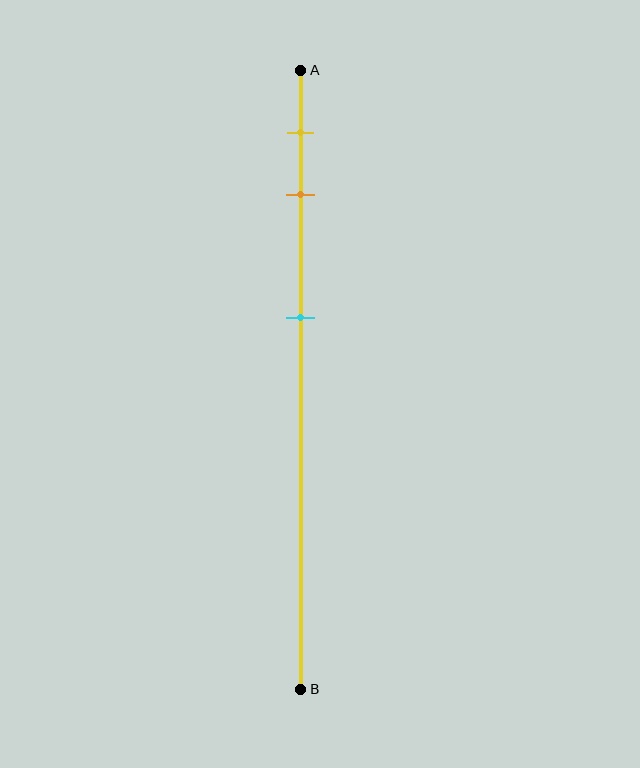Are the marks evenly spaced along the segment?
No, the marks are not evenly spaced.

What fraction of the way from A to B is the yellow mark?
The yellow mark is approximately 10% (0.1) of the way from A to B.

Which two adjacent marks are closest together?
The yellow and orange marks are the closest adjacent pair.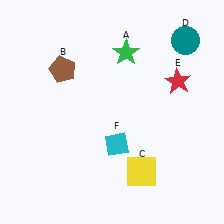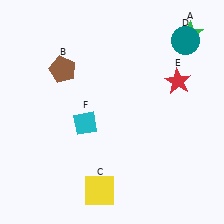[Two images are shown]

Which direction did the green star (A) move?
The green star (A) moved right.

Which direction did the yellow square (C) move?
The yellow square (C) moved left.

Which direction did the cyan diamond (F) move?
The cyan diamond (F) moved left.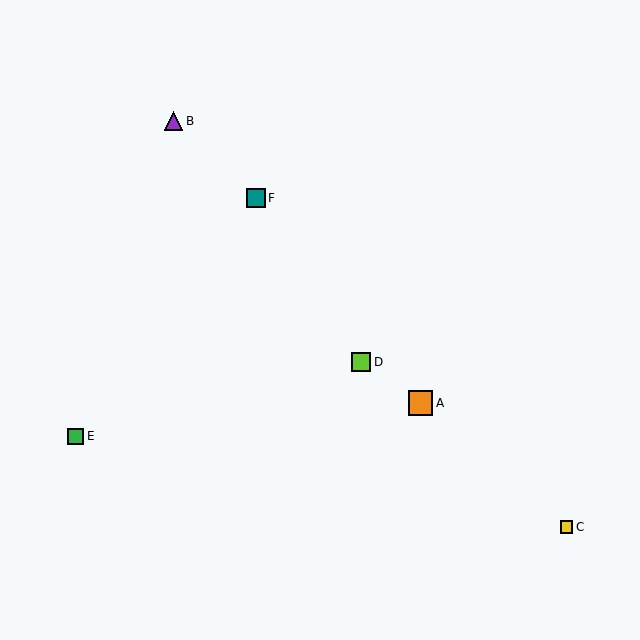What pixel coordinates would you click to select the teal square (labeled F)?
Click at (256, 198) to select the teal square F.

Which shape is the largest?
The orange square (labeled A) is the largest.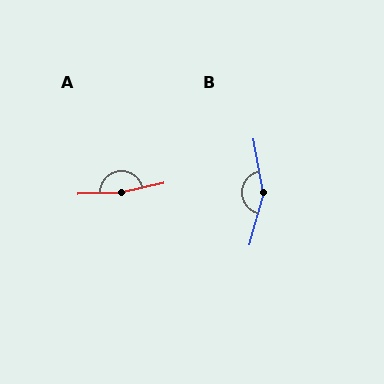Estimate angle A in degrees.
Approximately 169 degrees.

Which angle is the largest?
A, at approximately 169 degrees.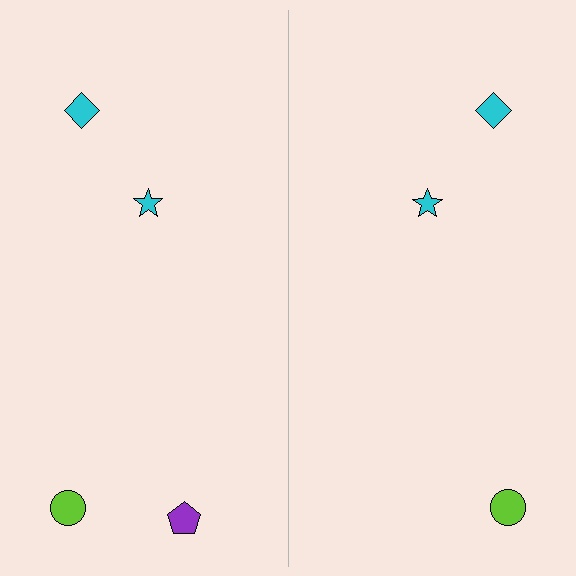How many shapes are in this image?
There are 7 shapes in this image.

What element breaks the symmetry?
A purple pentagon is missing from the right side.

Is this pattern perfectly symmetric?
No, the pattern is not perfectly symmetric. A purple pentagon is missing from the right side.